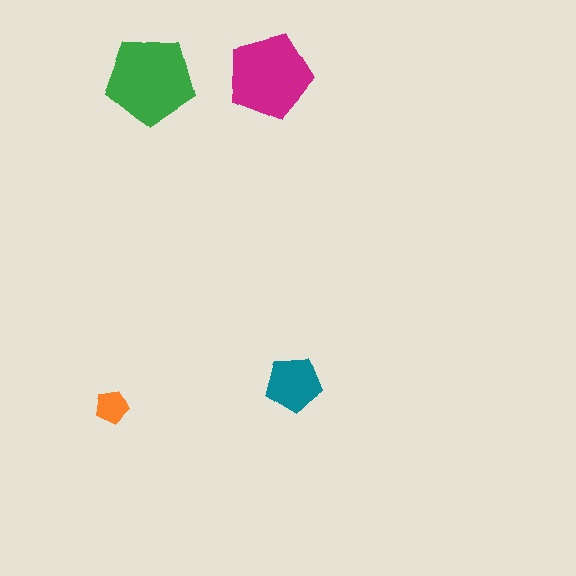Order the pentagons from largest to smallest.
the green one, the magenta one, the teal one, the orange one.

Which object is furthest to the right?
The teal pentagon is rightmost.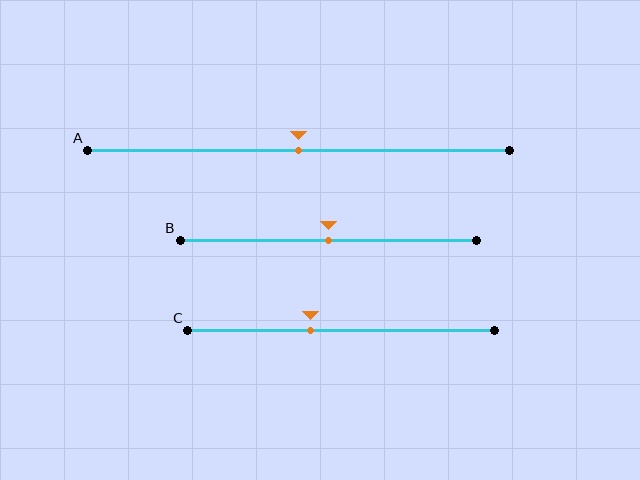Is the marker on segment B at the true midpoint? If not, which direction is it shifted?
Yes, the marker on segment B is at the true midpoint.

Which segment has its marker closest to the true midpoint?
Segment A has its marker closest to the true midpoint.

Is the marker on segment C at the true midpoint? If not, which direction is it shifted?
No, the marker on segment C is shifted to the left by about 10% of the segment length.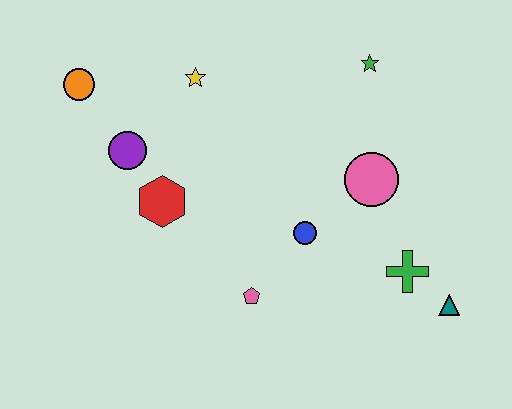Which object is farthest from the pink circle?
The orange circle is farthest from the pink circle.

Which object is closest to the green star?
The pink circle is closest to the green star.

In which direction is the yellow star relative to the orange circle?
The yellow star is to the right of the orange circle.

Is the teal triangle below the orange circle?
Yes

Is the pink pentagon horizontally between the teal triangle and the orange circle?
Yes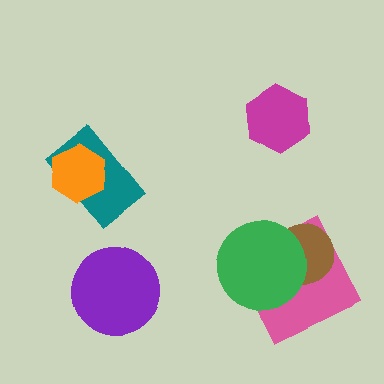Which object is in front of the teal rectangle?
The orange hexagon is in front of the teal rectangle.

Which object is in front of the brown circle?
The green circle is in front of the brown circle.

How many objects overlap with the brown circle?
2 objects overlap with the brown circle.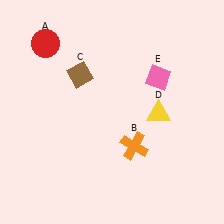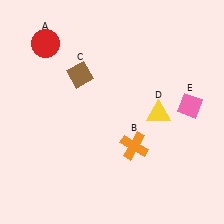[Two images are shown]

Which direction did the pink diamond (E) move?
The pink diamond (E) moved right.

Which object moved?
The pink diamond (E) moved right.